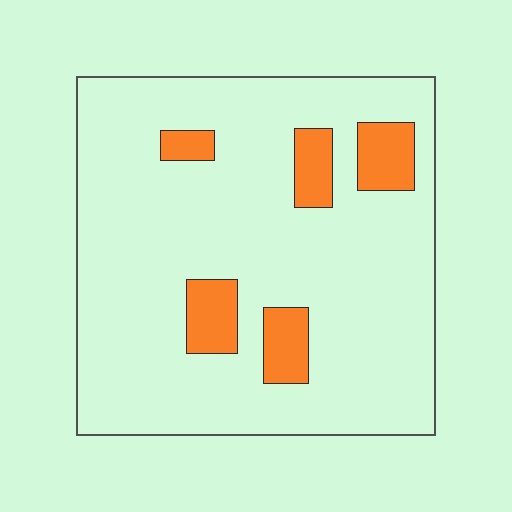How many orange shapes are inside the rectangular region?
5.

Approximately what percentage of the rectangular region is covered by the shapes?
Approximately 15%.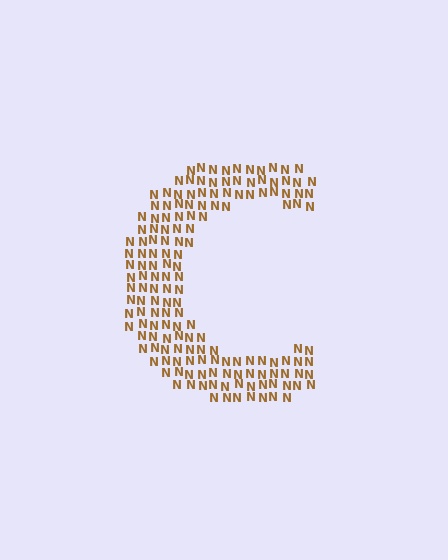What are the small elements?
The small elements are letter N's.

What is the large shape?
The large shape is the letter C.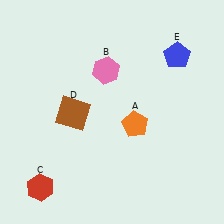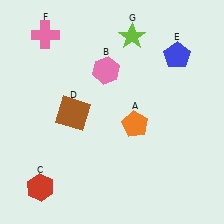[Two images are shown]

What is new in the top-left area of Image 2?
A pink cross (F) was added in the top-left area of Image 2.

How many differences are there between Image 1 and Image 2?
There are 2 differences between the two images.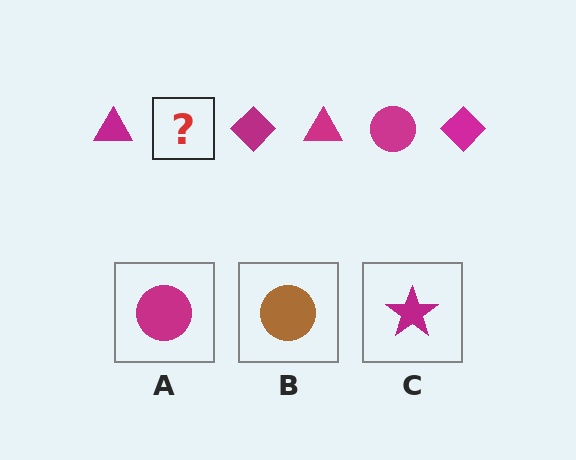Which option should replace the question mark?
Option A.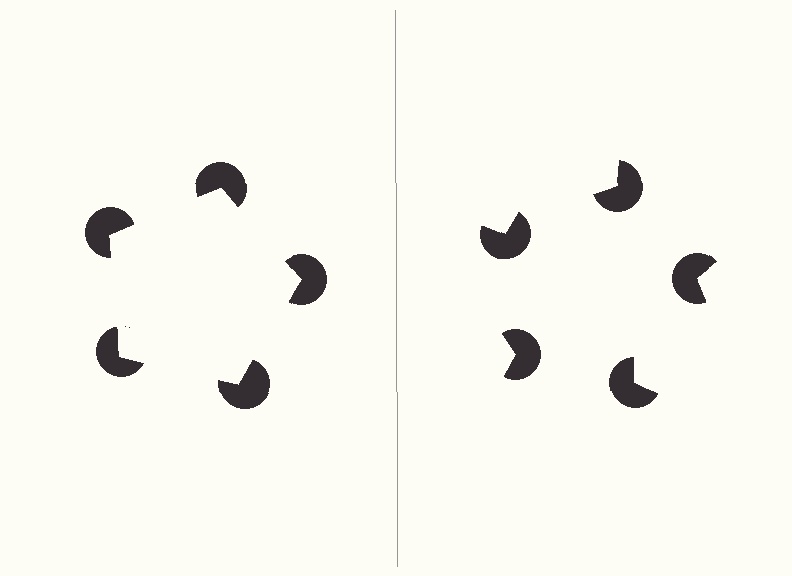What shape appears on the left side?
An illusory pentagon.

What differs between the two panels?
The pac-man discs are positioned identically on both sides; only the wedge orientations differ. On the left they align to a pentagon; on the right they are misaligned.